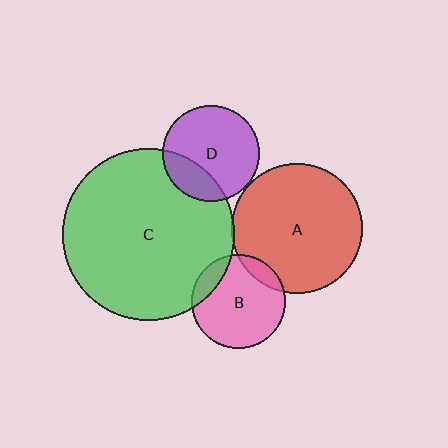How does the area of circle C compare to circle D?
Approximately 3.2 times.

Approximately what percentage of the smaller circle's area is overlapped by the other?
Approximately 25%.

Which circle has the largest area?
Circle C (green).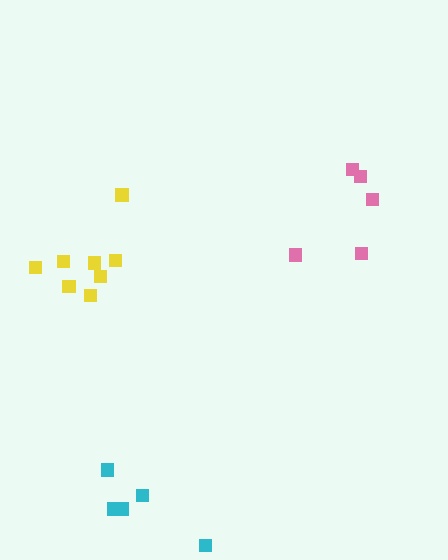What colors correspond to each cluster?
The clusters are colored: yellow, pink, cyan.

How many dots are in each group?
Group 1: 8 dots, Group 2: 5 dots, Group 3: 5 dots (18 total).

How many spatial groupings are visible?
There are 3 spatial groupings.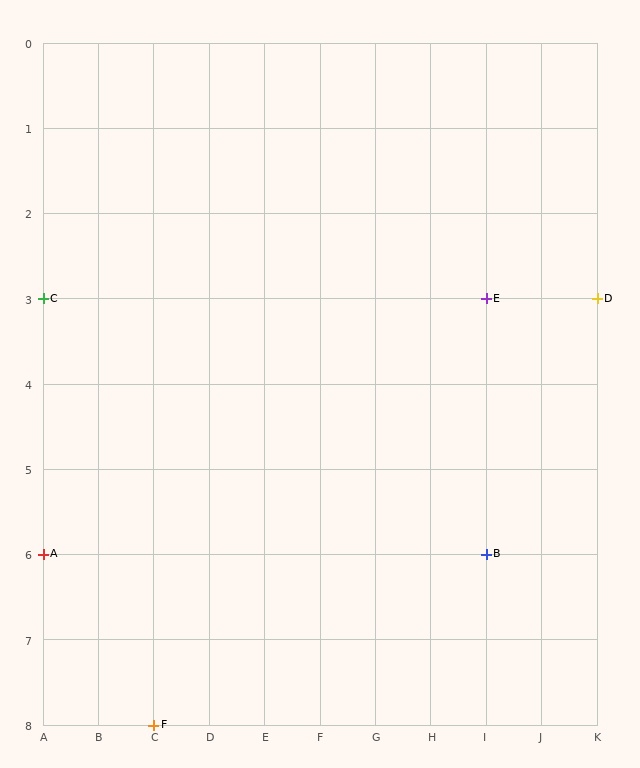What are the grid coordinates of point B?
Point B is at grid coordinates (I, 6).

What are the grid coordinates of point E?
Point E is at grid coordinates (I, 3).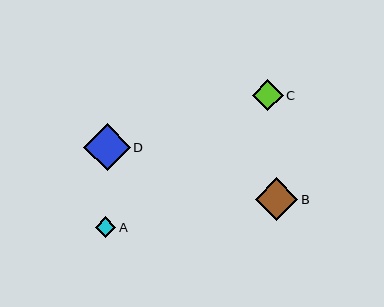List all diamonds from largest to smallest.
From largest to smallest: D, B, C, A.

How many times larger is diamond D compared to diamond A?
Diamond D is approximately 2.3 times the size of diamond A.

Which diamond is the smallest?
Diamond A is the smallest with a size of approximately 21 pixels.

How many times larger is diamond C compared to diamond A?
Diamond C is approximately 1.5 times the size of diamond A.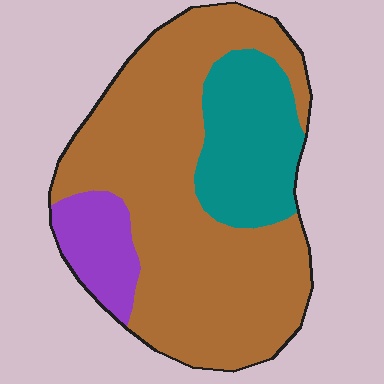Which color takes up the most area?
Brown, at roughly 70%.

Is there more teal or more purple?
Teal.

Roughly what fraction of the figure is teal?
Teal takes up less than a quarter of the figure.